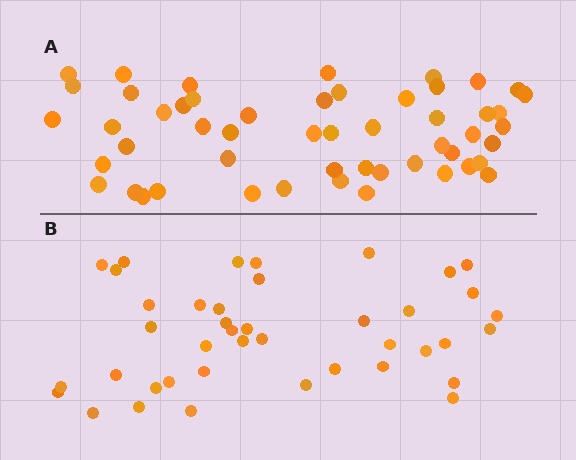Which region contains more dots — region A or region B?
Region A (the top region) has more dots.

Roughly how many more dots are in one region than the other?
Region A has roughly 12 or so more dots than region B.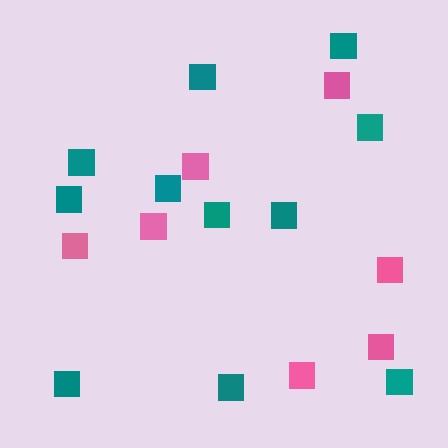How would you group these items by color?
There are 2 groups: one group of teal squares (11) and one group of pink squares (7).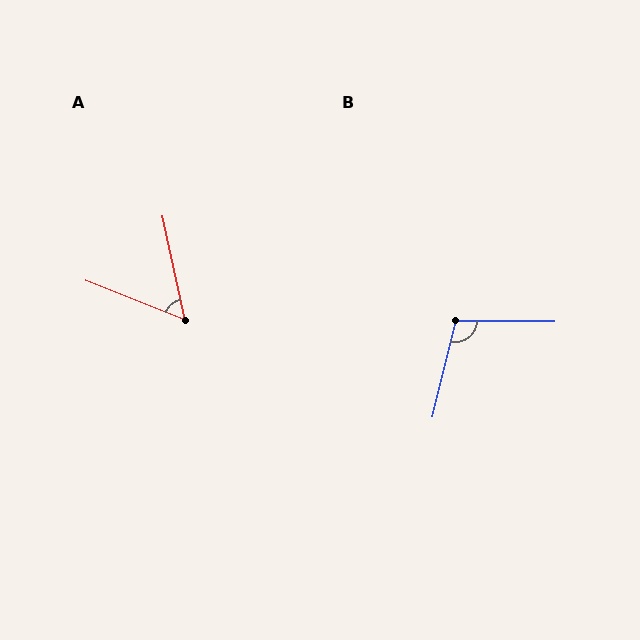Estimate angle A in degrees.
Approximately 56 degrees.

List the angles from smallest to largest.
A (56°), B (103°).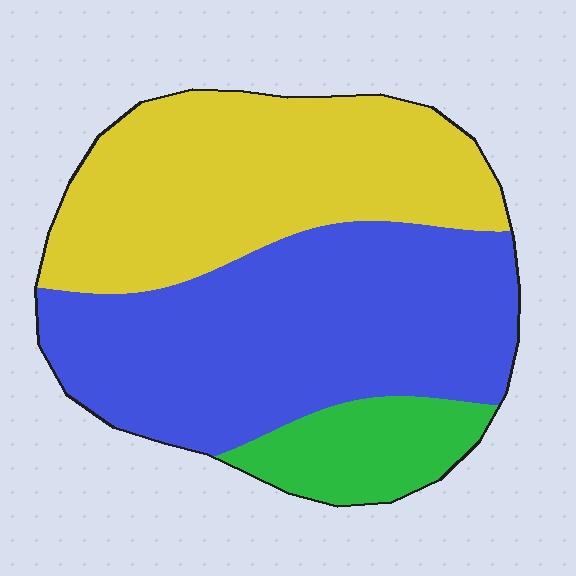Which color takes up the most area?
Blue, at roughly 50%.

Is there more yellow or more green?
Yellow.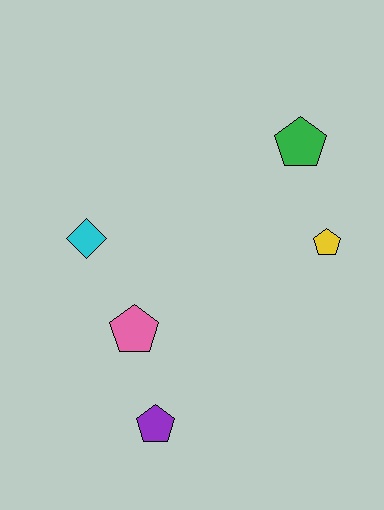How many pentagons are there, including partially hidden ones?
There are 4 pentagons.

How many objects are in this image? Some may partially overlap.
There are 5 objects.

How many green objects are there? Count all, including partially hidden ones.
There is 1 green object.